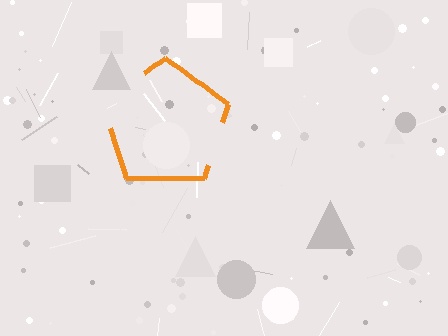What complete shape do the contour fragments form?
The contour fragments form a pentagon.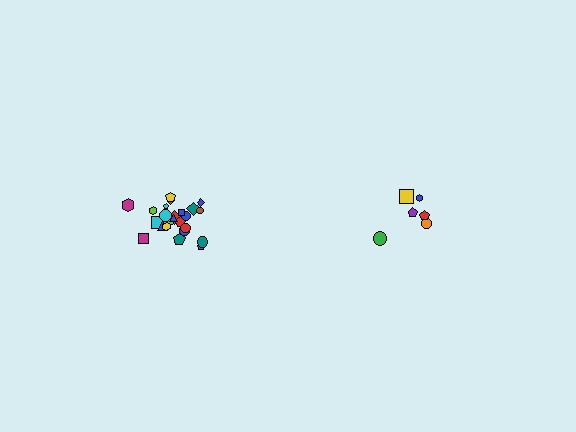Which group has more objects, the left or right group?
The left group.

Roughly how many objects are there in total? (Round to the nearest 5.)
Roughly 30 objects in total.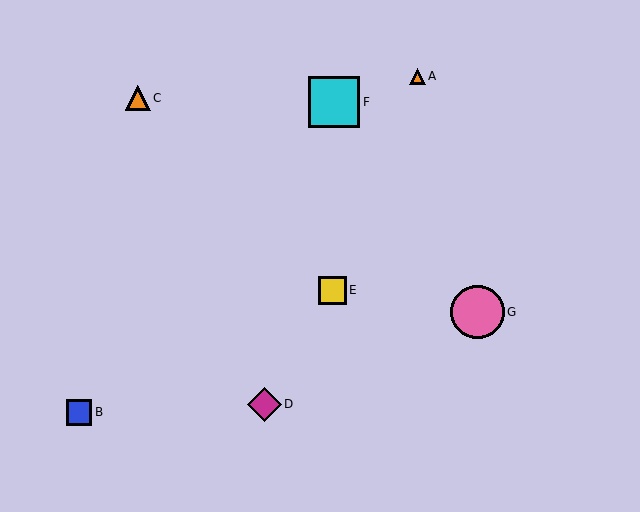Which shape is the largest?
The pink circle (labeled G) is the largest.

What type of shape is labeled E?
Shape E is a yellow square.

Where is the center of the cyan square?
The center of the cyan square is at (334, 102).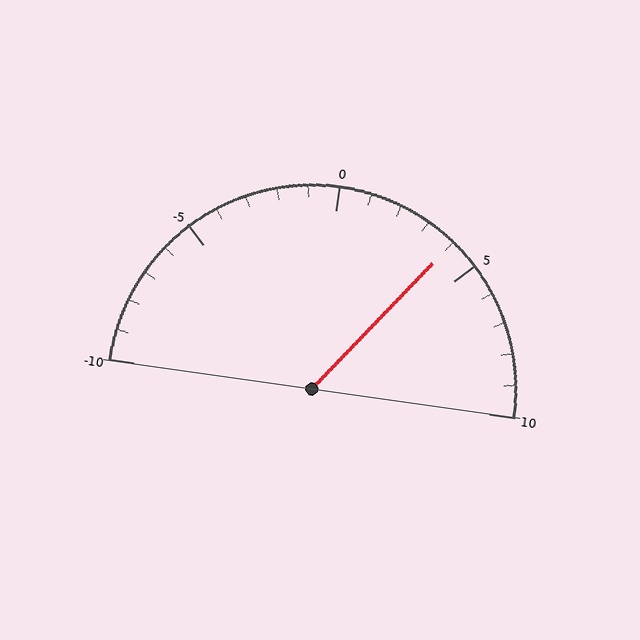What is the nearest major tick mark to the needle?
The nearest major tick mark is 5.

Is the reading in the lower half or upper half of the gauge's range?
The reading is in the upper half of the range (-10 to 10).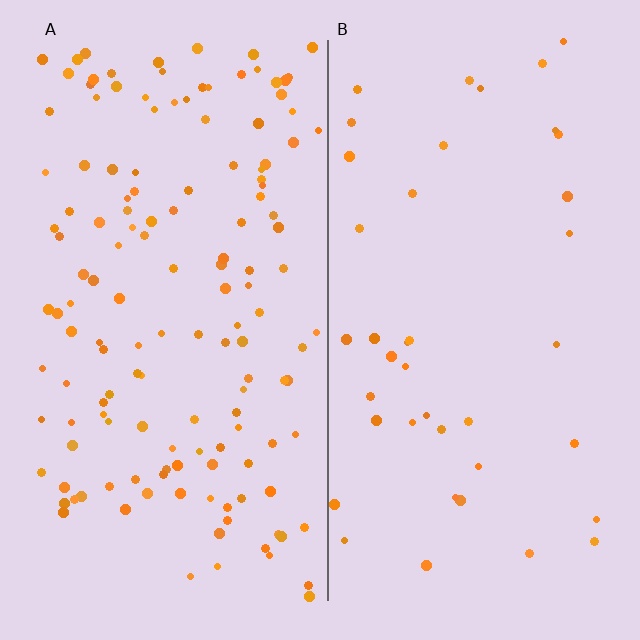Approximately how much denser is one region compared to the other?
Approximately 3.5× — region A over region B.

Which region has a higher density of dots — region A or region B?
A (the left).